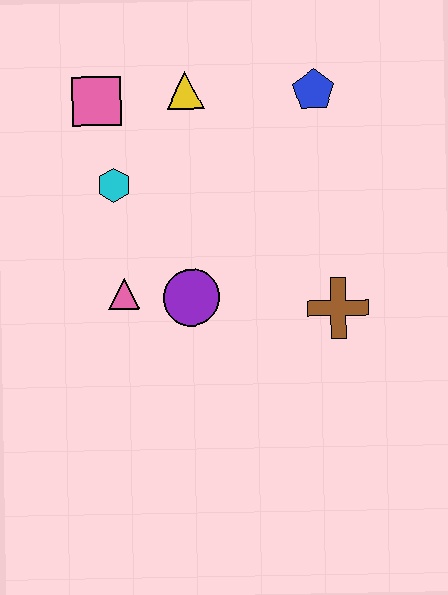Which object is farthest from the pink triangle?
The blue pentagon is farthest from the pink triangle.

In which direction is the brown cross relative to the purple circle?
The brown cross is to the right of the purple circle.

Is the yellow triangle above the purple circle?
Yes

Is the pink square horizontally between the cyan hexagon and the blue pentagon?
No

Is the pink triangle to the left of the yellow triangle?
Yes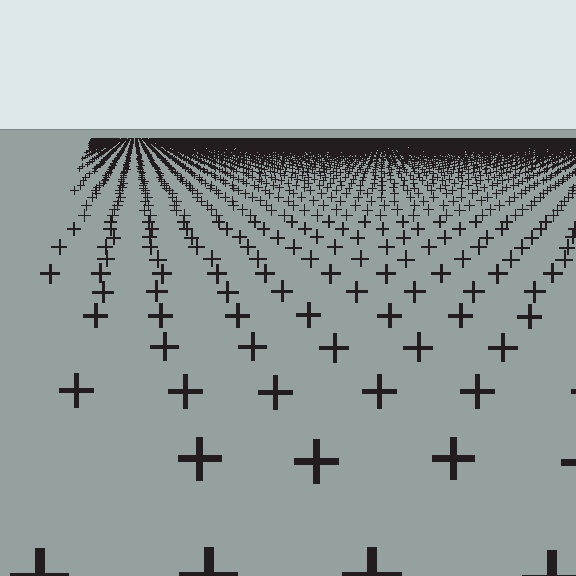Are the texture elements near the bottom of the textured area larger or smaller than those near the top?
Larger. Near the bottom, elements are closer to the viewer and appear at a bigger on-screen size.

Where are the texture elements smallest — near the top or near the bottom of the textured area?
Near the top.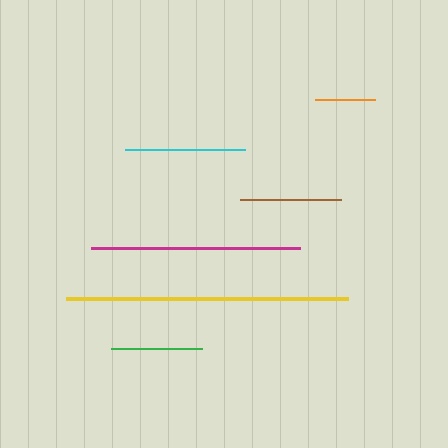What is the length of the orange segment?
The orange segment is approximately 61 pixels long.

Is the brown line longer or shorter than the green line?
The brown line is longer than the green line.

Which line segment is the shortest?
The orange line is the shortest at approximately 61 pixels.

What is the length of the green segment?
The green segment is approximately 91 pixels long.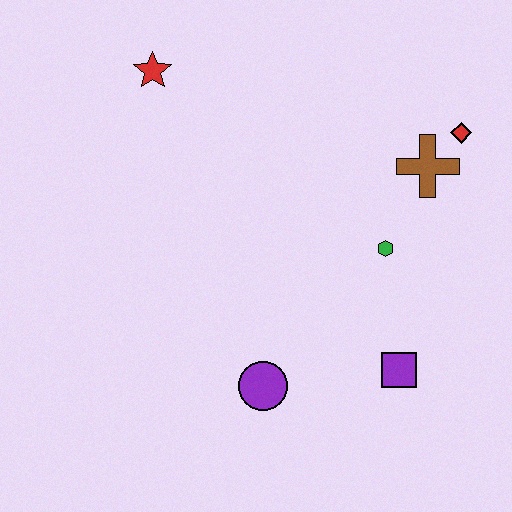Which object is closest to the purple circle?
The purple square is closest to the purple circle.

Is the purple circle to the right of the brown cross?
No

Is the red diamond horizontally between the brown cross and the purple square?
No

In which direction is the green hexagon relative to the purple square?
The green hexagon is above the purple square.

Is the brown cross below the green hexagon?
No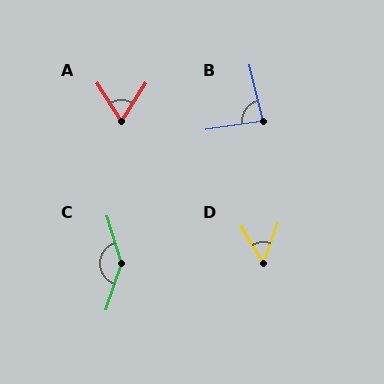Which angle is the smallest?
D, at approximately 51 degrees.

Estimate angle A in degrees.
Approximately 65 degrees.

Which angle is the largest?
C, at approximately 144 degrees.